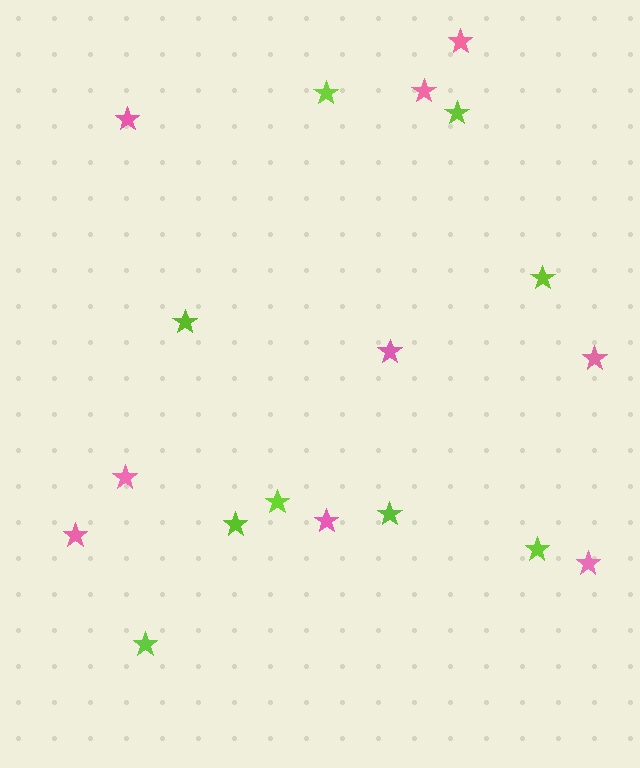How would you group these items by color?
There are 2 groups: one group of pink stars (9) and one group of lime stars (9).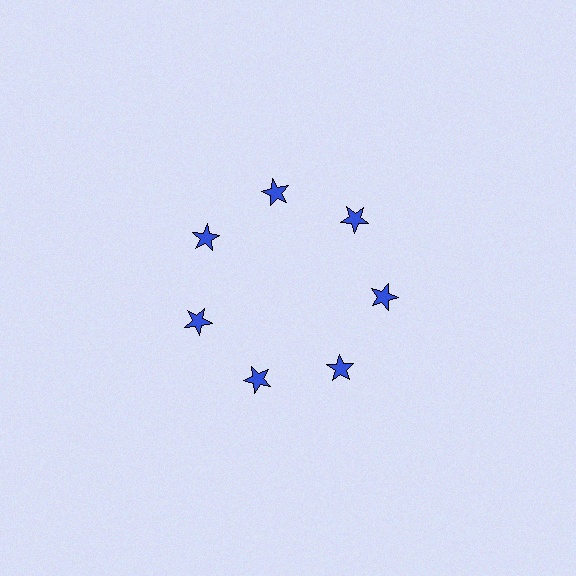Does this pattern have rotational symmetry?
Yes, this pattern has 7-fold rotational symmetry. It looks the same after rotating 51 degrees around the center.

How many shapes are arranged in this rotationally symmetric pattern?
There are 7 shapes, arranged in 7 groups of 1.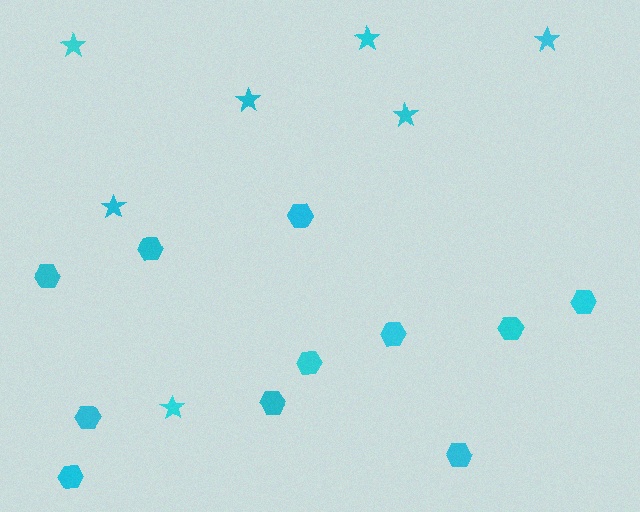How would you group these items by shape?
There are 2 groups: one group of stars (7) and one group of hexagons (11).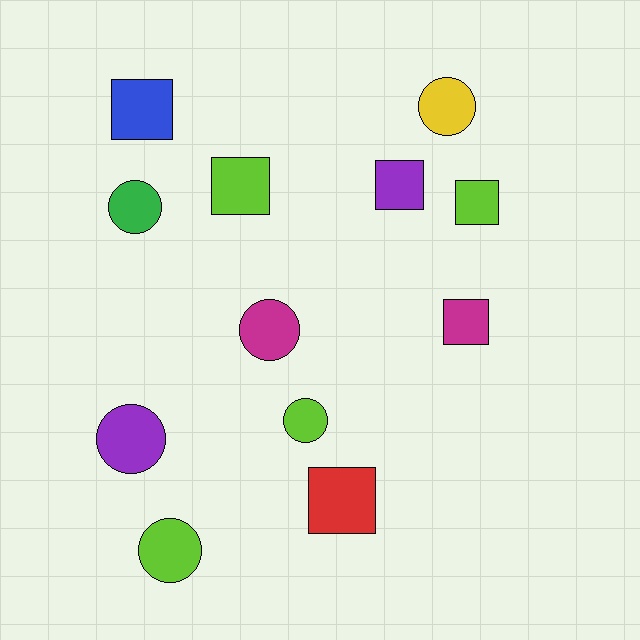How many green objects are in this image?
There is 1 green object.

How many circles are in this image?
There are 6 circles.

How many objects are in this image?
There are 12 objects.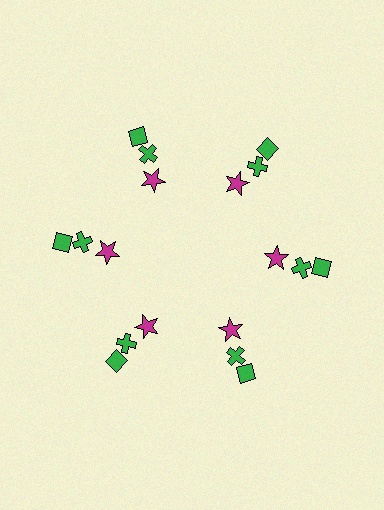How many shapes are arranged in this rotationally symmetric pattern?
There are 18 shapes, arranged in 6 groups of 3.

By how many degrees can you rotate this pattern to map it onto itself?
The pattern maps onto itself every 60 degrees of rotation.